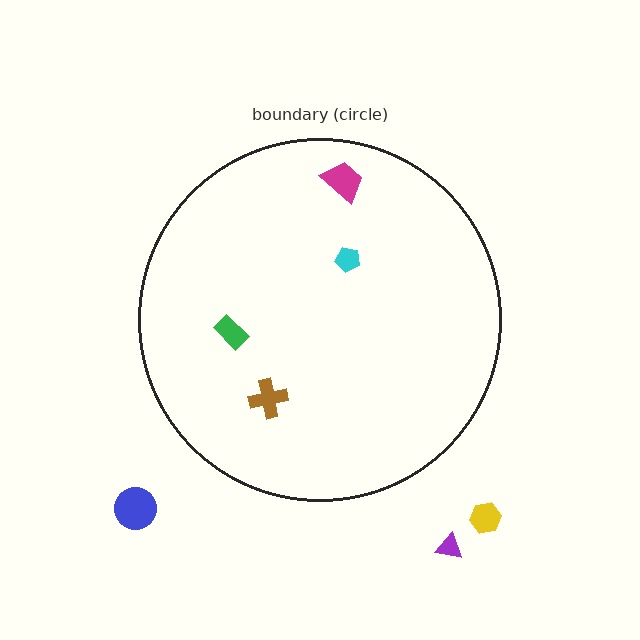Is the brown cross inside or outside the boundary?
Inside.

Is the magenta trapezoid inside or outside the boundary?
Inside.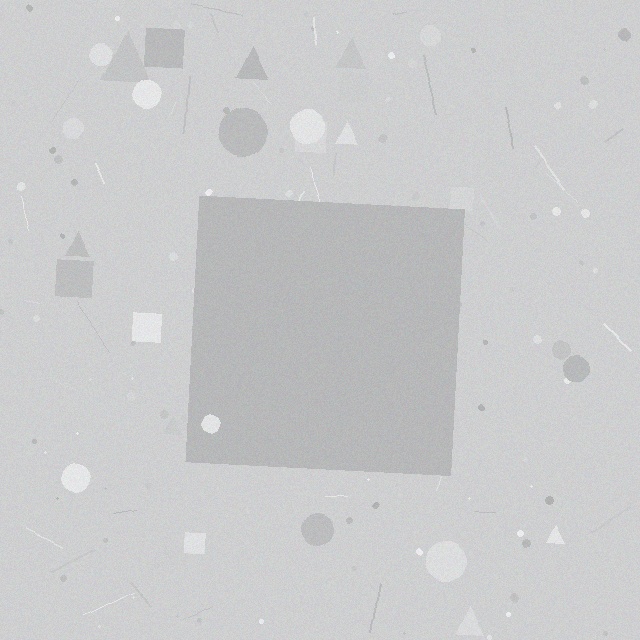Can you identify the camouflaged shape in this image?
The camouflaged shape is a square.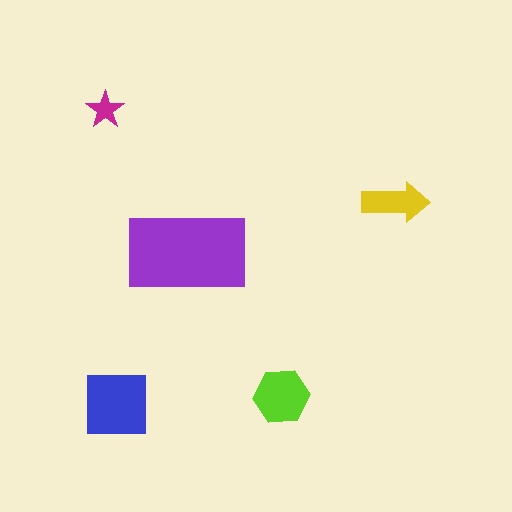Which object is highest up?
The magenta star is topmost.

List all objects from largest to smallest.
The purple rectangle, the blue square, the lime hexagon, the yellow arrow, the magenta star.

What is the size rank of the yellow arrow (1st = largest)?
4th.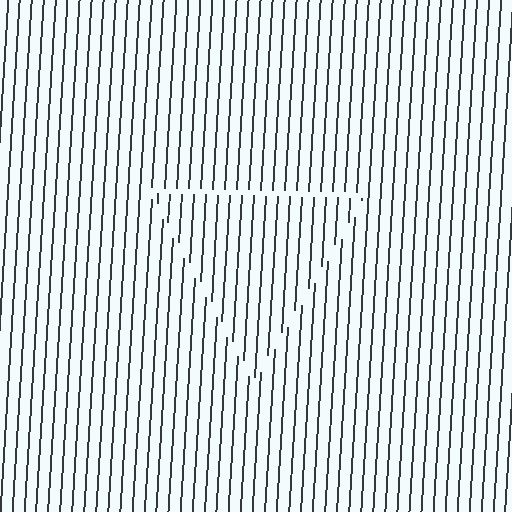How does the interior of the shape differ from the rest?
The interior of the shape contains the same grating, shifted by half a period — the contour is defined by the phase discontinuity where line-ends from the inner and outer gratings abut.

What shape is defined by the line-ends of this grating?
An illusory triangle. The interior of the shape contains the same grating, shifted by half a period — the contour is defined by the phase discontinuity where line-ends from the inner and outer gratings abut.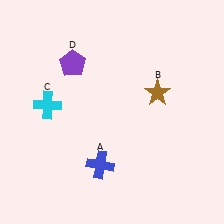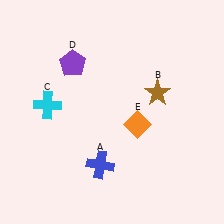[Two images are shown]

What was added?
An orange diamond (E) was added in Image 2.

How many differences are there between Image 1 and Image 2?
There is 1 difference between the two images.